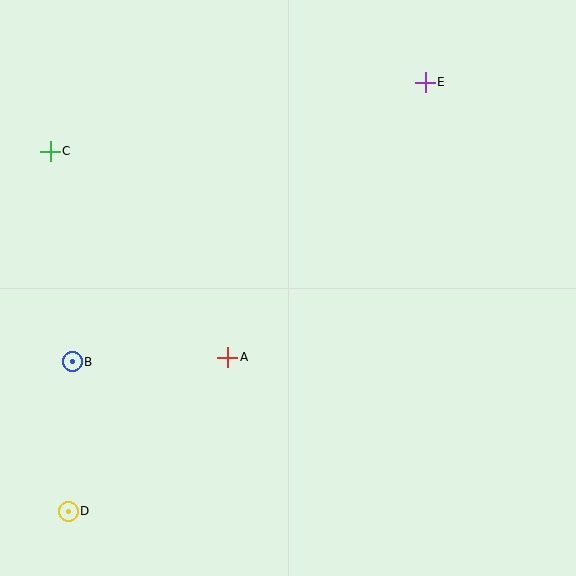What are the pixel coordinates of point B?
Point B is at (72, 362).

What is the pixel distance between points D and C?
The distance between D and C is 361 pixels.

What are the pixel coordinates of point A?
Point A is at (228, 357).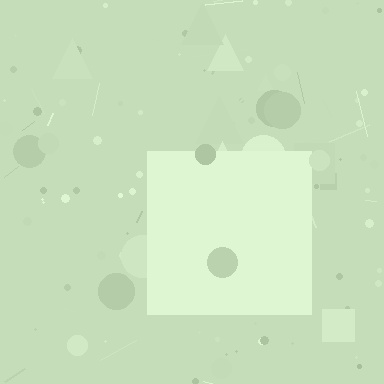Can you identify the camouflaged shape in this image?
The camouflaged shape is a square.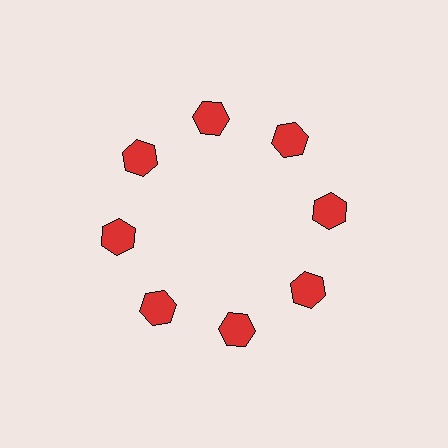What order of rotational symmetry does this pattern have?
This pattern has 8-fold rotational symmetry.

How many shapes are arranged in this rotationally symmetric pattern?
There are 8 shapes, arranged in 8 groups of 1.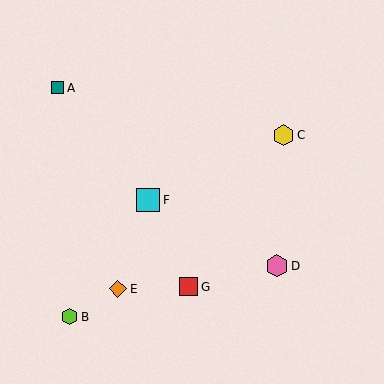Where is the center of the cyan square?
The center of the cyan square is at (148, 200).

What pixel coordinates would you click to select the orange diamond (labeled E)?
Click at (118, 289) to select the orange diamond E.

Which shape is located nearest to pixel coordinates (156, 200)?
The cyan square (labeled F) at (148, 200) is nearest to that location.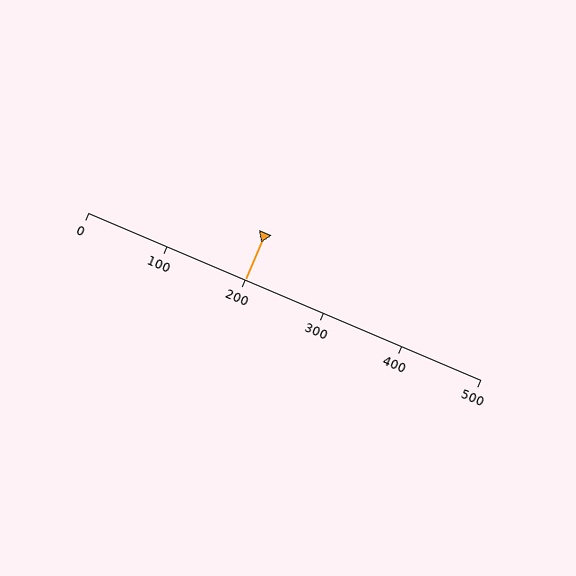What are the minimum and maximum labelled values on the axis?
The axis runs from 0 to 500.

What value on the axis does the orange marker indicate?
The marker indicates approximately 200.